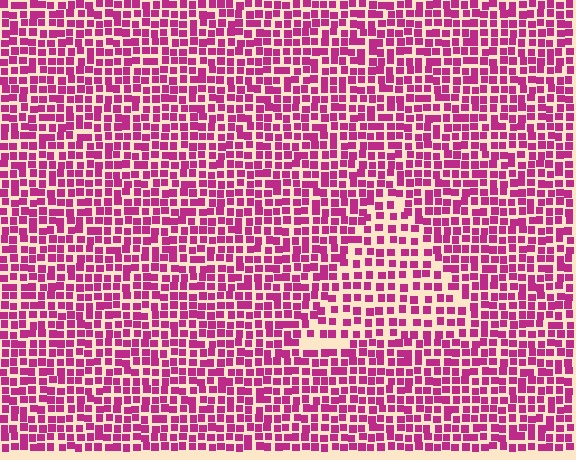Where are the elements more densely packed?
The elements are more densely packed outside the triangle boundary.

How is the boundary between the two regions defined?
The boundary is defined by a change in element density (approximately 1.5x ratio). All elements are the same color, size, and shape.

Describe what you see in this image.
The image contains small magenta elements arranged at two different densities. A triangle-shaped region is visible where the elements are less densely packed than the surrounding area.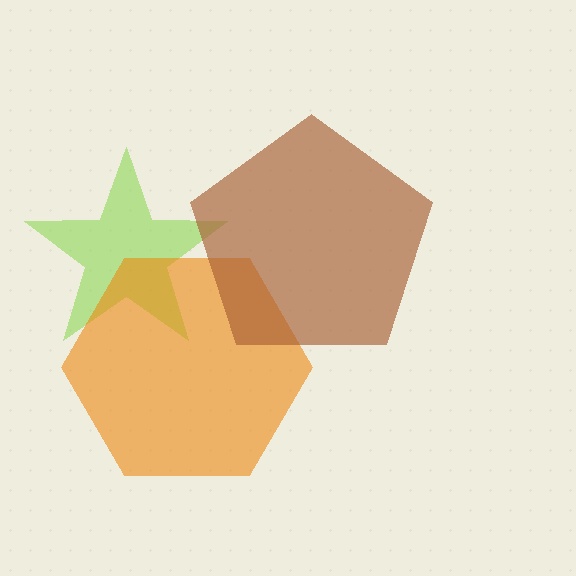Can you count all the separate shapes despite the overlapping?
Yes, there are 3 separate shapes.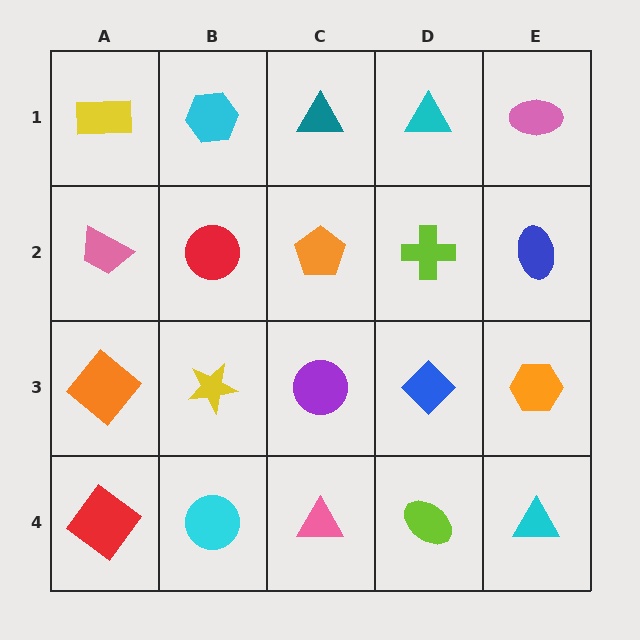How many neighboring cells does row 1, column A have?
2.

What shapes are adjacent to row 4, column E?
An orange hexagon (row 3, column E), a lime ellipse (row 4, column D).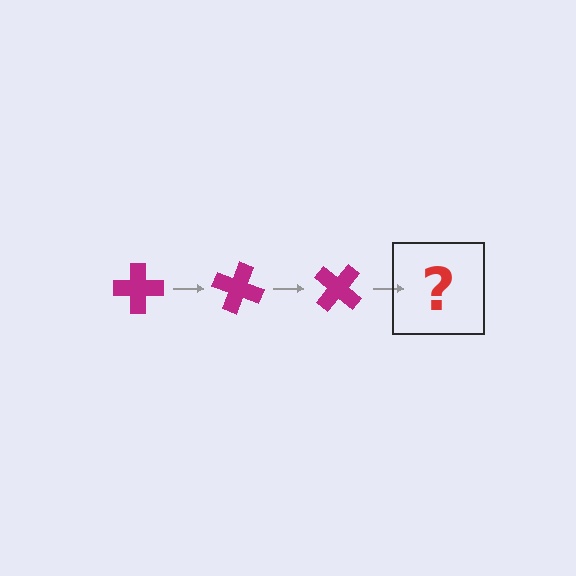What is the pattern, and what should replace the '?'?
The pattern is that the cross rotates 20 degrees each step. The '?' should be a magenta cross rotated 60 degrees.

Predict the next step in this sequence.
The next step is a magenta cross rotated 60 degrees.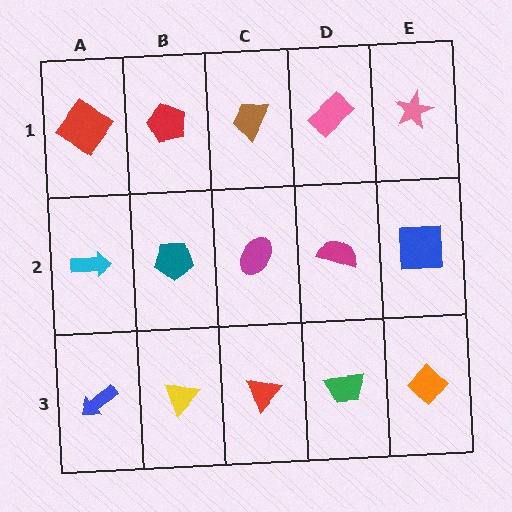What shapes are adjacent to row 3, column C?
A magenta ellipse (row 2, column C), a yellow triangle (row 3, column B), a green trapezoid (row 3, column D).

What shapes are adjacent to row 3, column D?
A magenta semicircle (row 2, column D), a red triangle (row 3, column C), an orange diamond (row 3, column E).